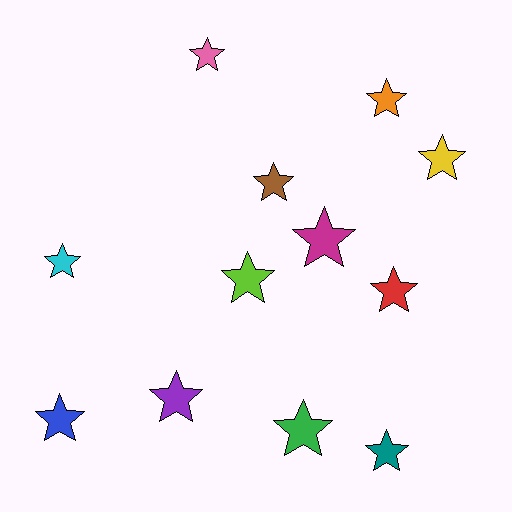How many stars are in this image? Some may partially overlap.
There are 12 stars.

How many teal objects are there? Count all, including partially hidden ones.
There is 1 teal object.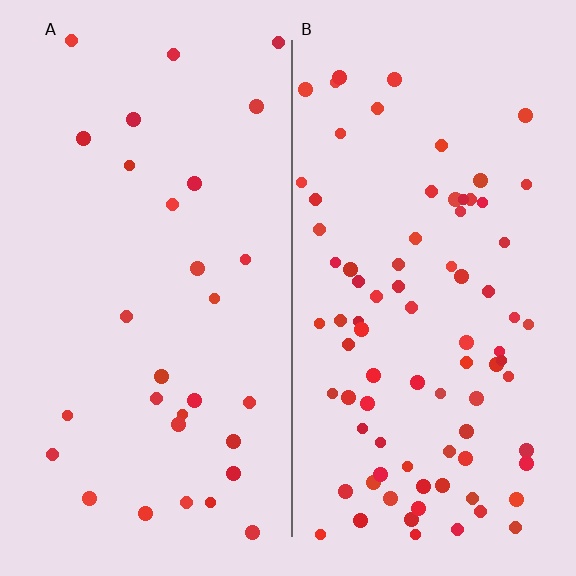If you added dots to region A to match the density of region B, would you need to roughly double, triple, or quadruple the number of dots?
Approximately triple.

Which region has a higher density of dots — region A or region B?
B (the right).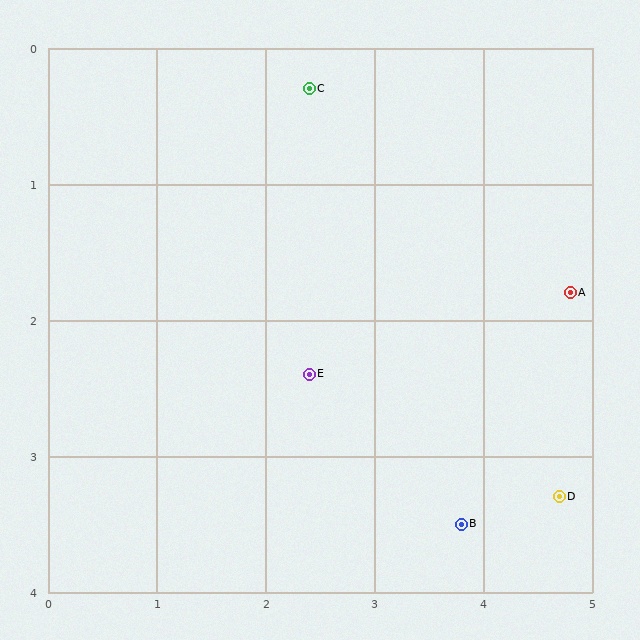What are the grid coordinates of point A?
Point A is at approximately (4.8, 1.8).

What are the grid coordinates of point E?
Point E is at approximately (2.4, 2.4).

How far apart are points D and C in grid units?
Points D and C are about 3.8 grid units apart.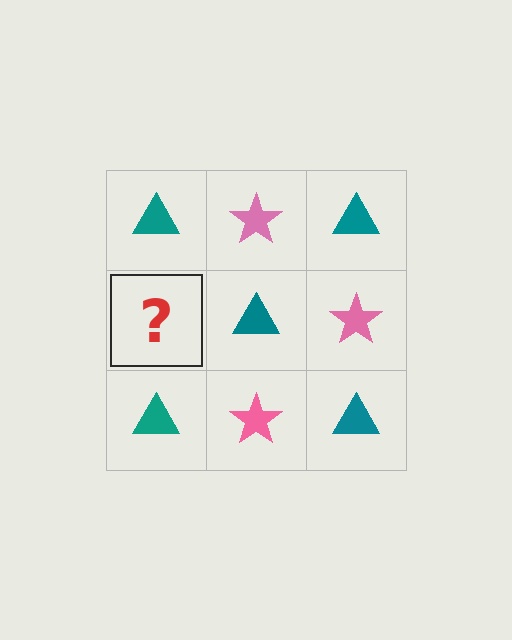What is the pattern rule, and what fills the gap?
The rule is that it alternates teal triangle and pink star in a checkerboard pattern. The gap should be filled with a pink star.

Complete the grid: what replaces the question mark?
The question mark should be replaced with a pink star.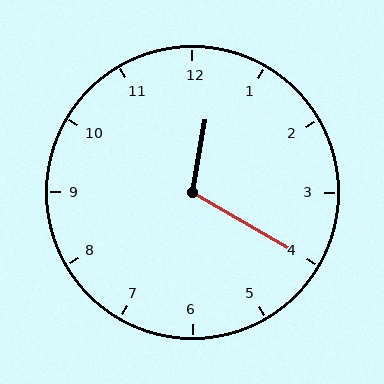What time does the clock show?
12:20.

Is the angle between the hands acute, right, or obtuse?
It is obtuse.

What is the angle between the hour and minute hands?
Approximately 110 degrees.